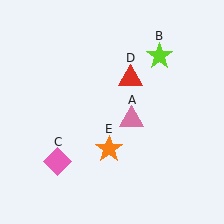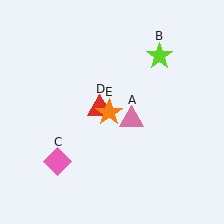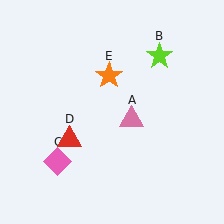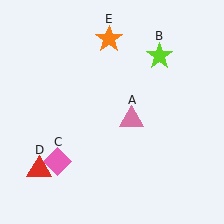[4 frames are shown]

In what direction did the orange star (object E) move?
The orange star (object E) moved up.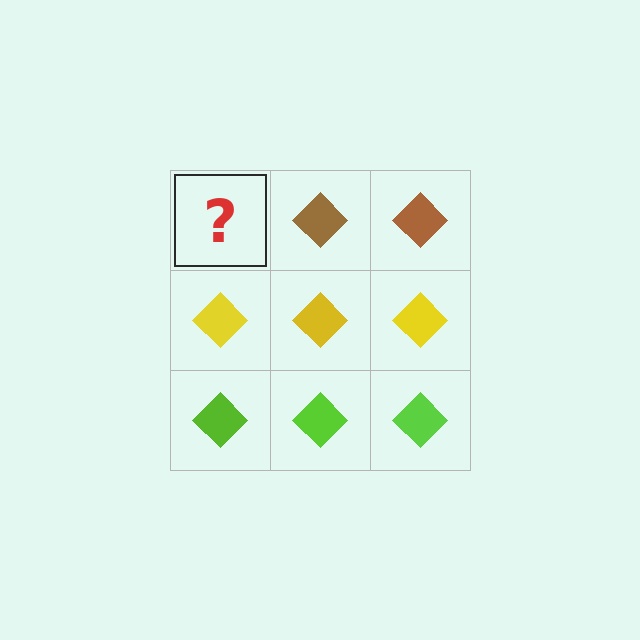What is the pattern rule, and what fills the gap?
The rule is that each row has a consistent color. The gap should be filled with a brown diamond.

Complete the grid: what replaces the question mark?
The question mark should be replaced with a brown diamond.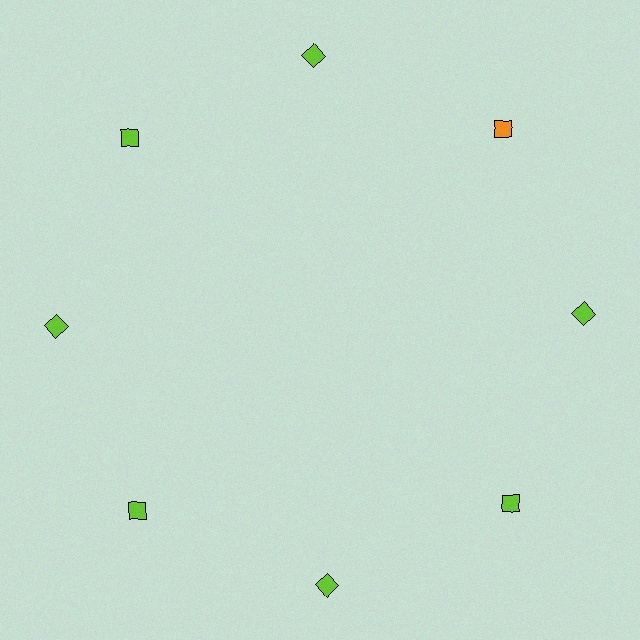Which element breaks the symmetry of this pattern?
The orange diamond at roughly the 2 o'clock position breaks the symmetry. All other shapes are lime diamonds.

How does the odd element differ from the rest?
It has a different color: orange instead of lime.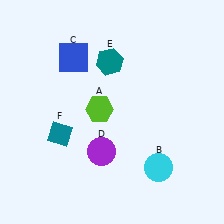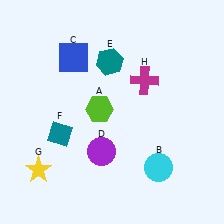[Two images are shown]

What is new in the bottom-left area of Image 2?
A yellow star (G) was added in the bottom-left area of Image 2.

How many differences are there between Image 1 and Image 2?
There are 2 differences between the two images.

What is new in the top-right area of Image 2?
A magenta cross (H) was added in the top-right area of Image 2.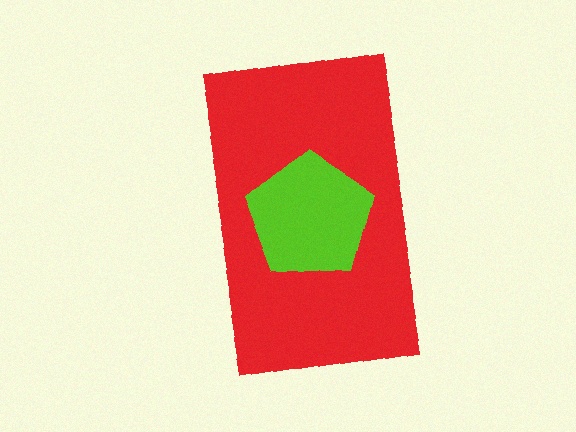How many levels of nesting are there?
2.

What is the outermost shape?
The red rectangle.